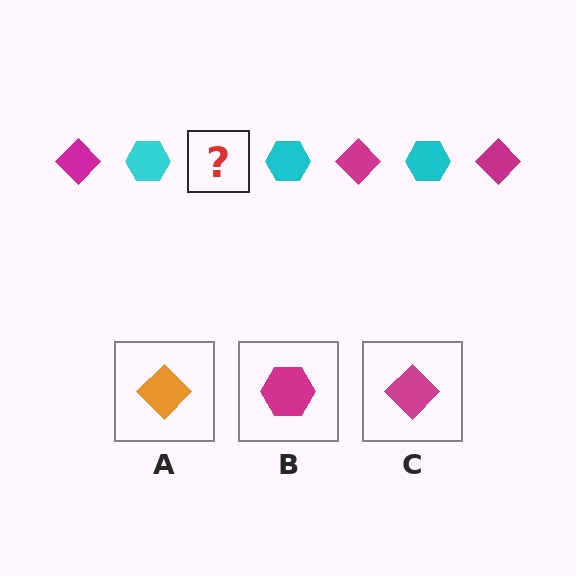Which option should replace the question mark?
Option C.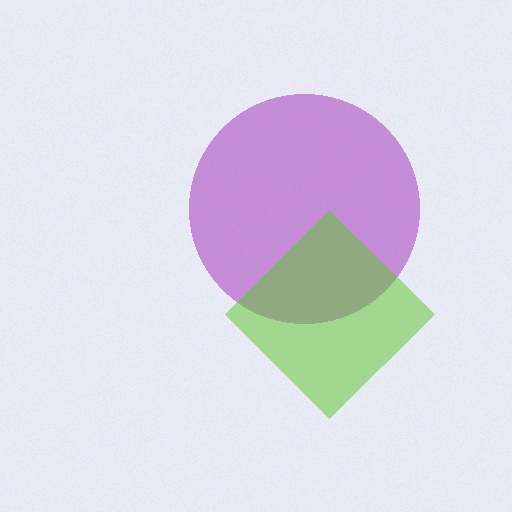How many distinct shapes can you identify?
There are 2 distinct shapes: a purple circle, a lime diamond.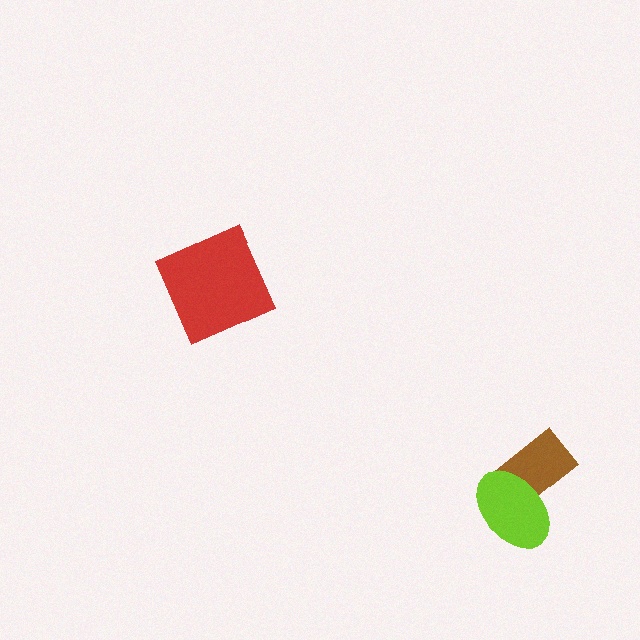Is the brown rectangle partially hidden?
Yes, it is partially covered by another shape.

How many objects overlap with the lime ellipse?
1 object overlaps with the lime ellipse.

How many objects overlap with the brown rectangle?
1 object overlaps with the brown rectangle.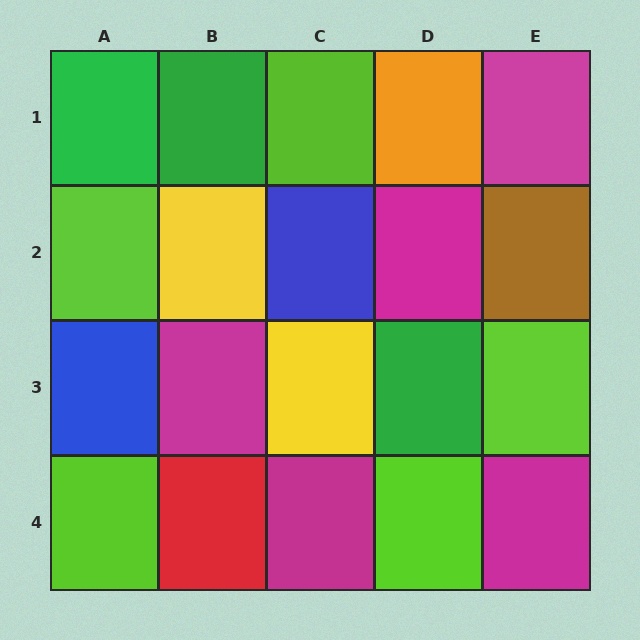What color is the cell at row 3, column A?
Blue.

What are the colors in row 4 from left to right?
Lime, red, magenta, lime, magenta.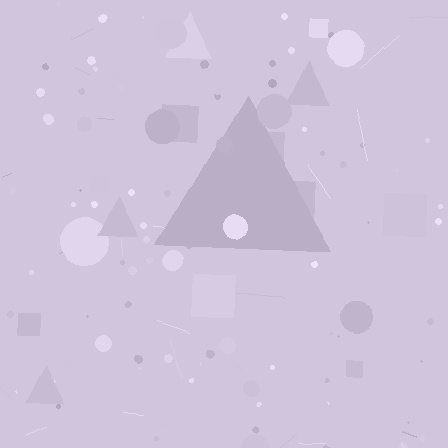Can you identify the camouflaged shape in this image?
The camouflaged shape is a triangle.